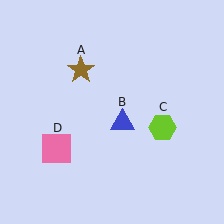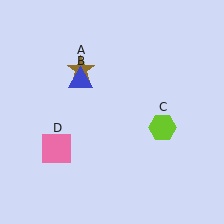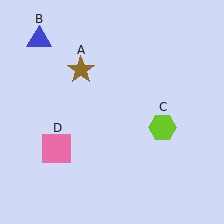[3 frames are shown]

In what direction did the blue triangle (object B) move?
The blue triangle (object B) moved up and to the left.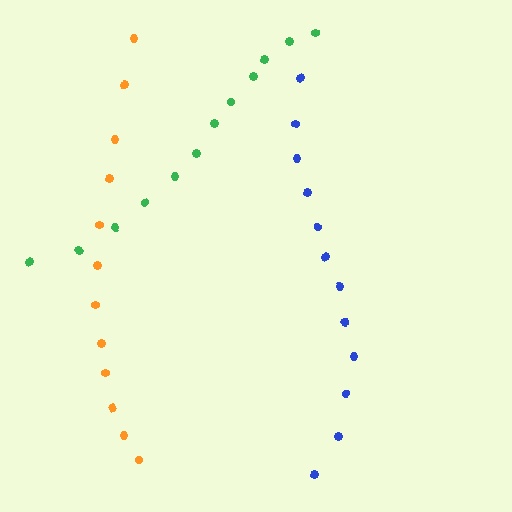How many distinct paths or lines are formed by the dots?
There are 3 distinct paths.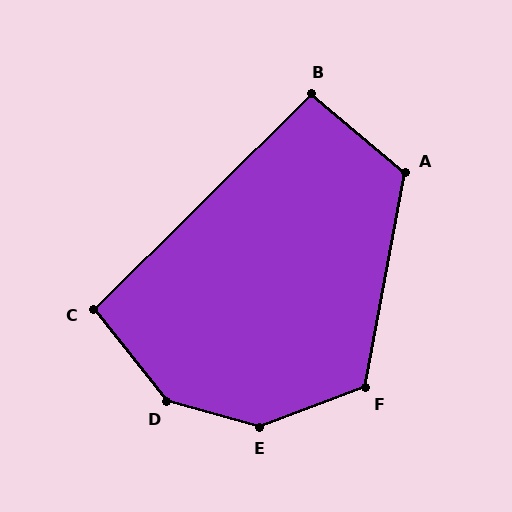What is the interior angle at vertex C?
Approximately 96 degrees (obtuse).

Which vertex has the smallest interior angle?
B, at approximately 96 degrees.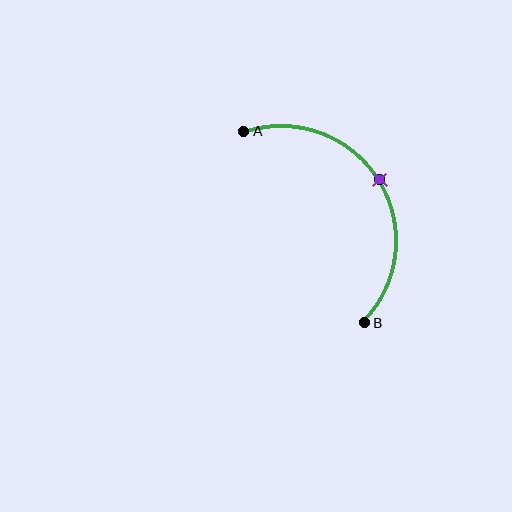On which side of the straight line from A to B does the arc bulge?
The arc bulges to the right of the straight line connecting A and B.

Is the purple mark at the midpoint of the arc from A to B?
Yes. The purple mark lies on the arc at equal arc-length from both A and B — it is the arc midpoint.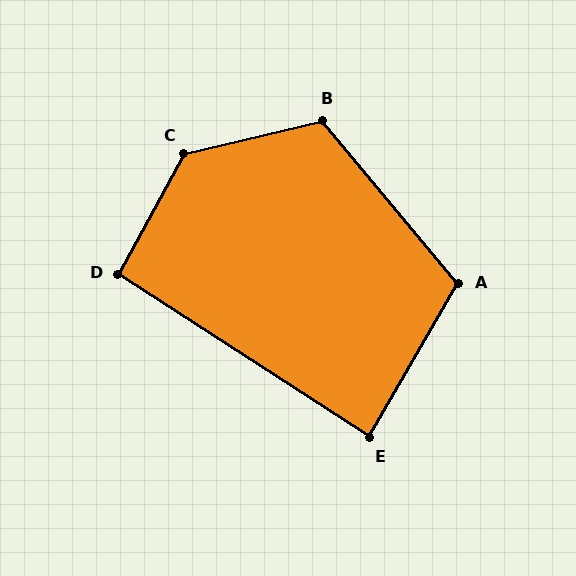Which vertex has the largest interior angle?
C, at approximately 131 degrees.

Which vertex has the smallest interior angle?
E, at approximately 87 degrees.